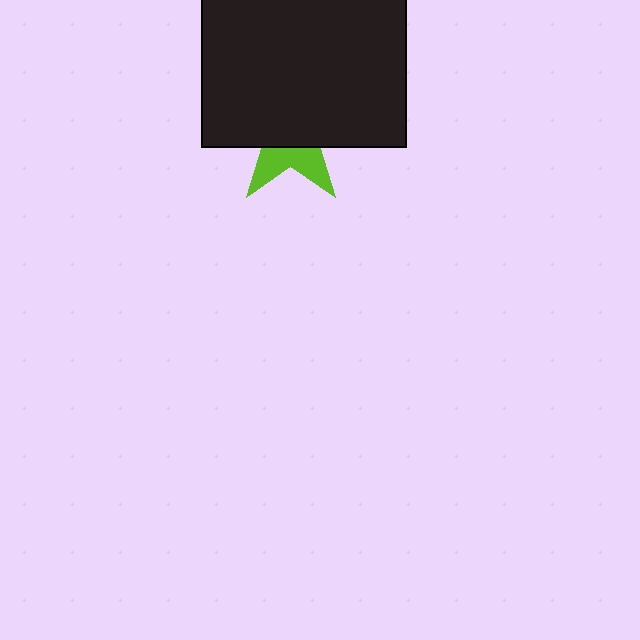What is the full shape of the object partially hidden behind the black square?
The partially hidden object is a lime star.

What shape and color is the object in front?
The object in front is a black square.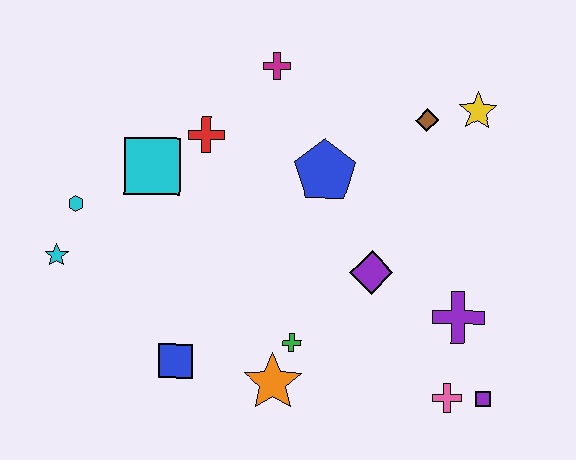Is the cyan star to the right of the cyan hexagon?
No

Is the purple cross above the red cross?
No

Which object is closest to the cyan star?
The cyan hexagon is closest to the cyan star.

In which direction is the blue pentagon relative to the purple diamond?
The blue pentagon is above the purple diamond.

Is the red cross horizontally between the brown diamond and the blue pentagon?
No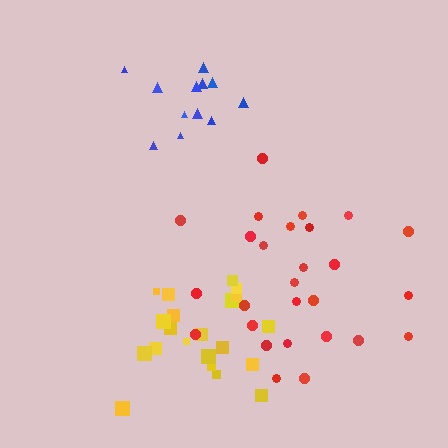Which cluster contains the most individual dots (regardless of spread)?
Red (27).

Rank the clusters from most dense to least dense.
blue, yellow, red.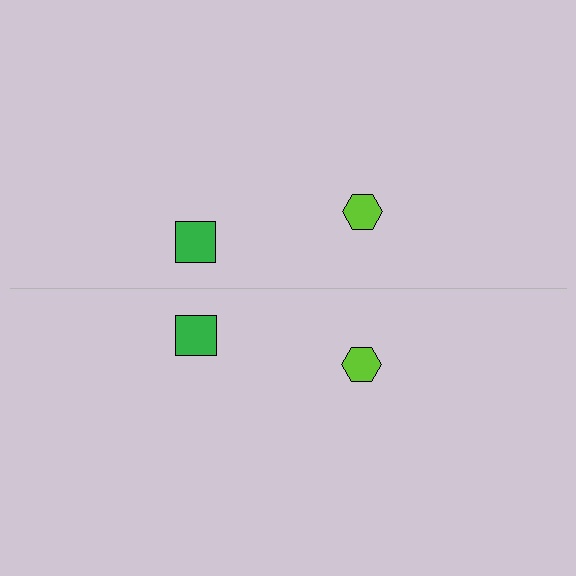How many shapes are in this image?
There are 4 shapes in this image.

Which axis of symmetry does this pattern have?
The pattern has a horizontal axis of symmetry running through the center of the image.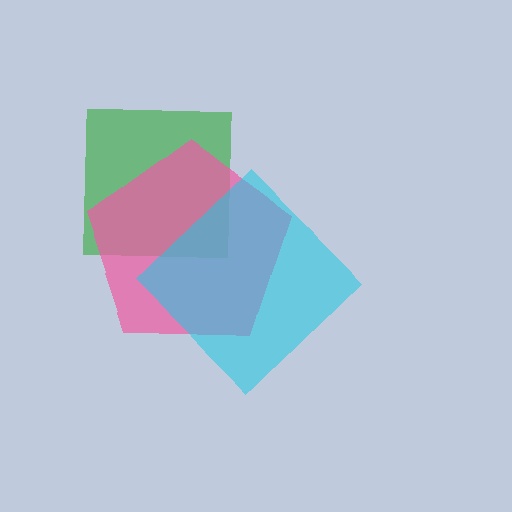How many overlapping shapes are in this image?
There are 3 overlapping shapes in the image.